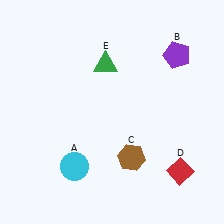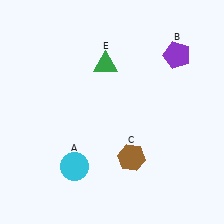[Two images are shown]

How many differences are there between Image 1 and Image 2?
There is 1 difference between the two images.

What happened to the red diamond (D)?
The red diamond (D) was removed in Image 2. It was in the bottom-right area of Image 1.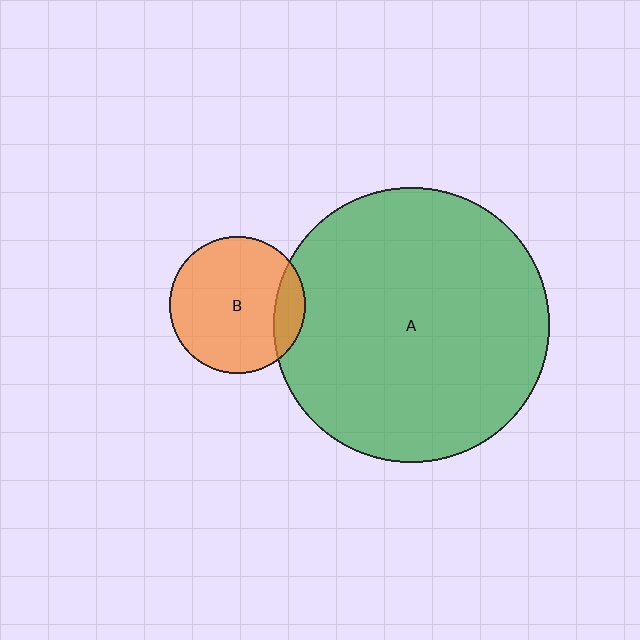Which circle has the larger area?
Circle A (green).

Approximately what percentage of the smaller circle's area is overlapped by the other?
Approximately 15%.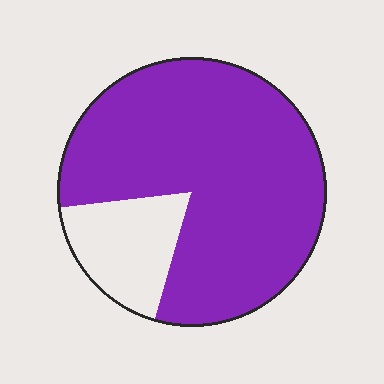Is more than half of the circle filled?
Yes.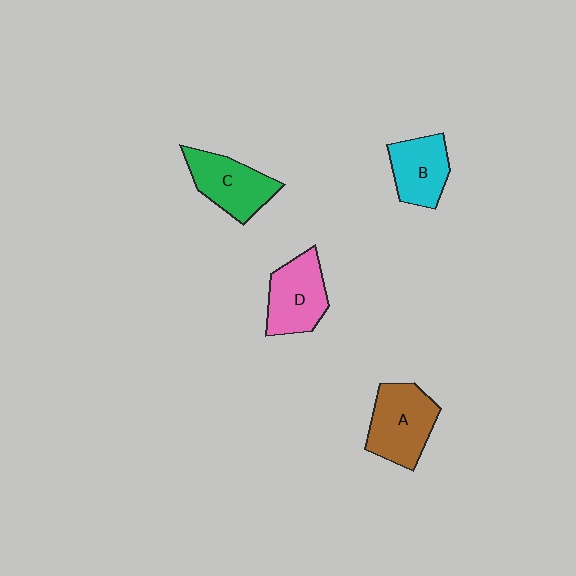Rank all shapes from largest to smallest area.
From largest to smallest: A (brown), C (green), D (pink), B (cyan).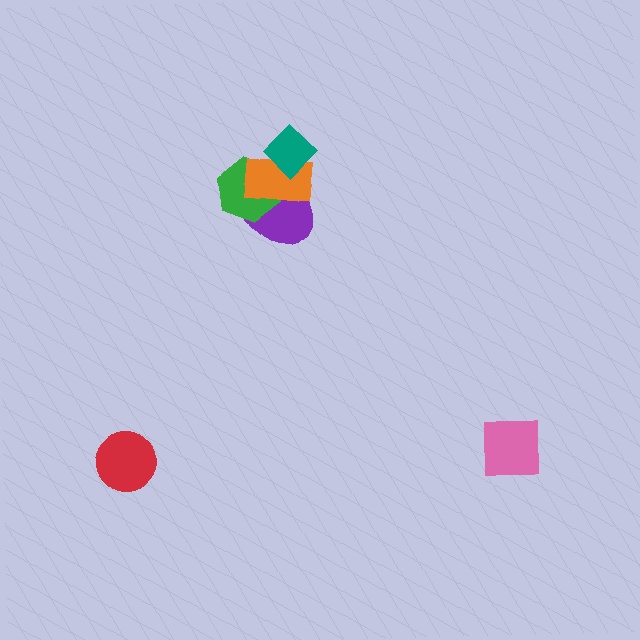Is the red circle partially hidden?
No, no other shape covers it.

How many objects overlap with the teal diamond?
2 objects overlap with the teal diamond.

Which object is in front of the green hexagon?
The orange rectangle is in front of the green hexagon.